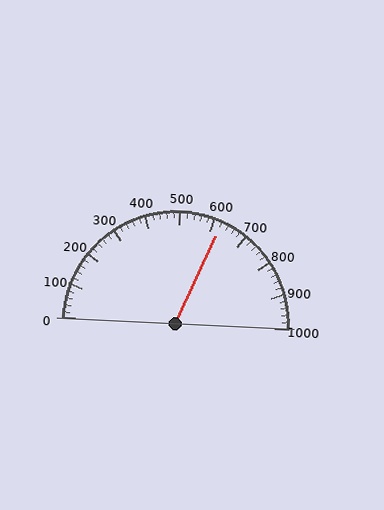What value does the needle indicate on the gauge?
The needle indicates approximately 620.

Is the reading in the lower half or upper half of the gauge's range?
The reading is in the upper half of the range (0 to 1000).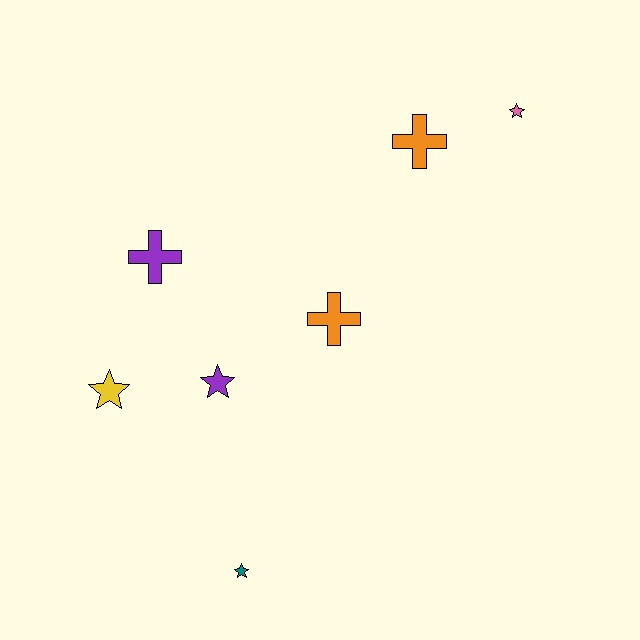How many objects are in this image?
There are 7 objects.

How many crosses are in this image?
There are 3 crosses.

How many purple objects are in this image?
There are 2 purple objects.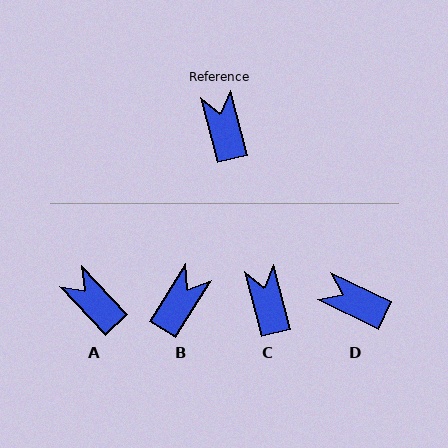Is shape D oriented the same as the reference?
No, it is off by about 49 degrees.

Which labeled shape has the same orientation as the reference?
C.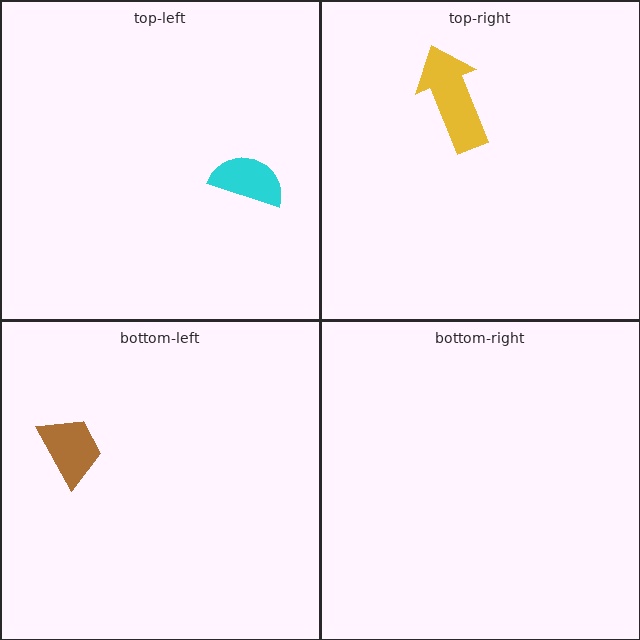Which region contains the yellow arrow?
The top-right region.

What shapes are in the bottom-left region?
The brown trapezoid.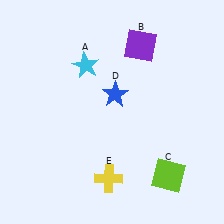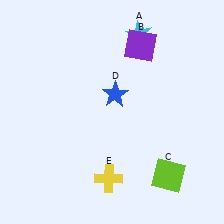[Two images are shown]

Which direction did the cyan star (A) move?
The cyan star (A) moved right.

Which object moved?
The cyan star (A) moved right.